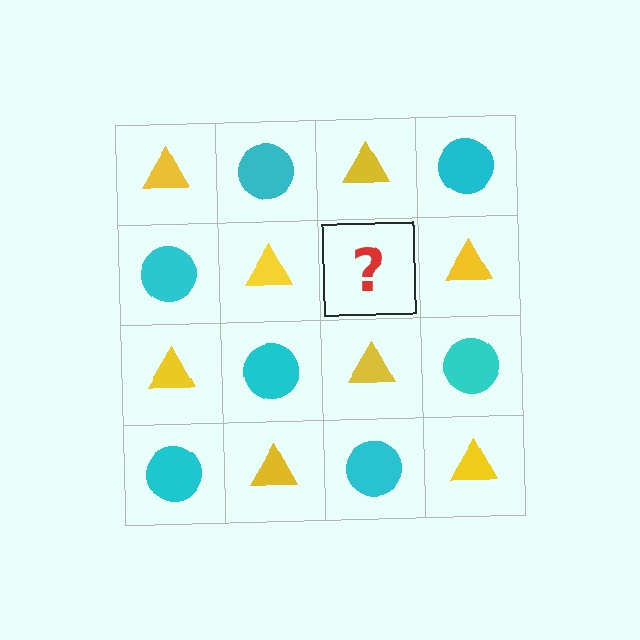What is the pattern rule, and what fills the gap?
The rule is that it alternates yellow triangle and cyan circle in a checkerboard pattern. The gap should be filled with a cyan circle.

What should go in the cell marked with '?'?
The missing cell should contain a cyan circle.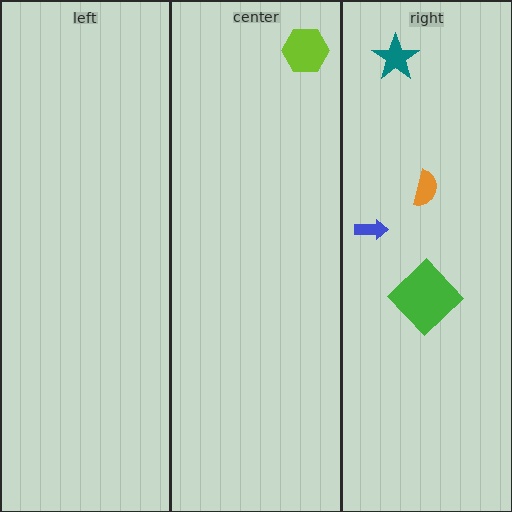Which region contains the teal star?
The right region.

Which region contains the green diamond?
The right region.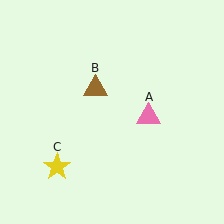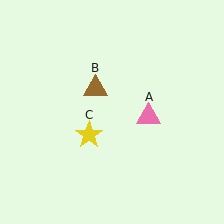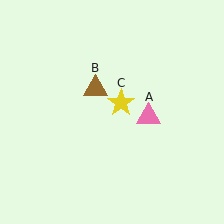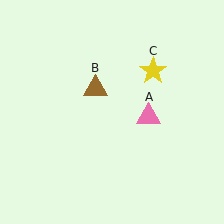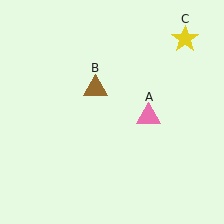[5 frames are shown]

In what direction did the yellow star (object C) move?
The yellow star (object C) moved up and to the right.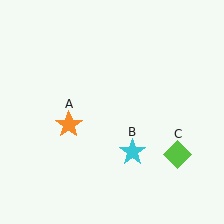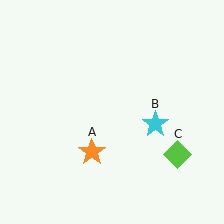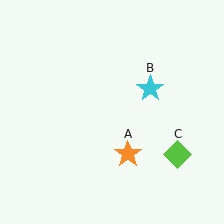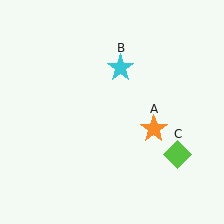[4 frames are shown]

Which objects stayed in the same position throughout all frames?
Lime diamond (object C) remained stationary.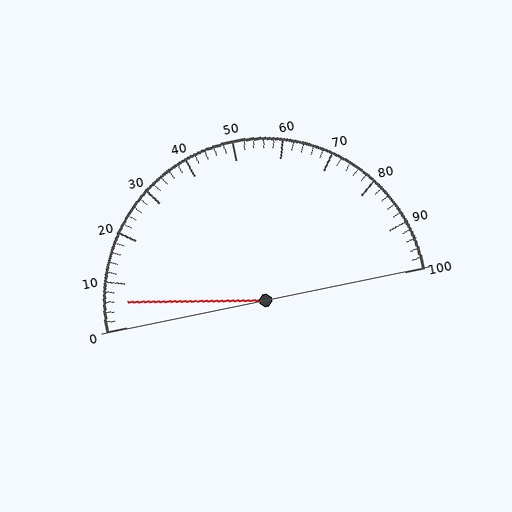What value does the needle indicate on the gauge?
The needle indicates approximately 6.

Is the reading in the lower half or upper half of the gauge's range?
The reading is in the lower half of the range (0 to 100).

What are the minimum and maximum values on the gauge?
The gauge ranges from 0 to 100.